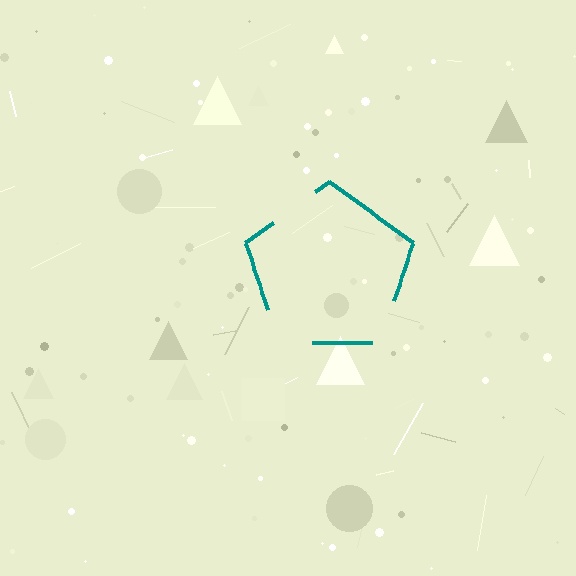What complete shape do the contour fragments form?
The contour fragments form a pentagon.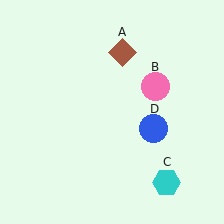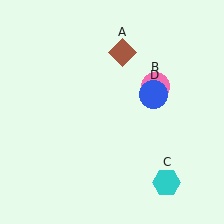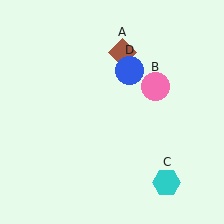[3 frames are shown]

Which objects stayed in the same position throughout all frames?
Brown diamond (object A) and pink circle (object B) and cyan hexagon (object C) remained stationary.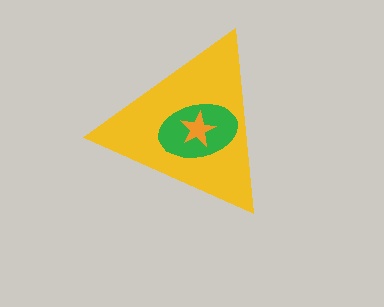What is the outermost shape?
The yellow triangle.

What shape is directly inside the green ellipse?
The orange star.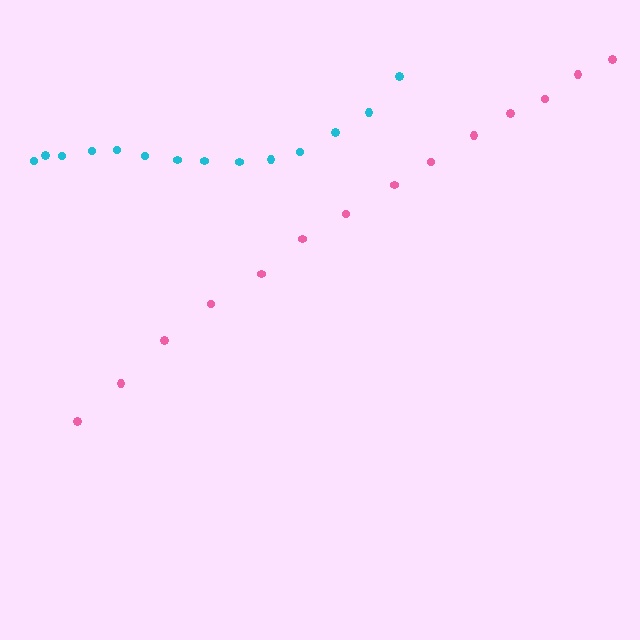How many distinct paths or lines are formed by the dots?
There are 2 distinct paths.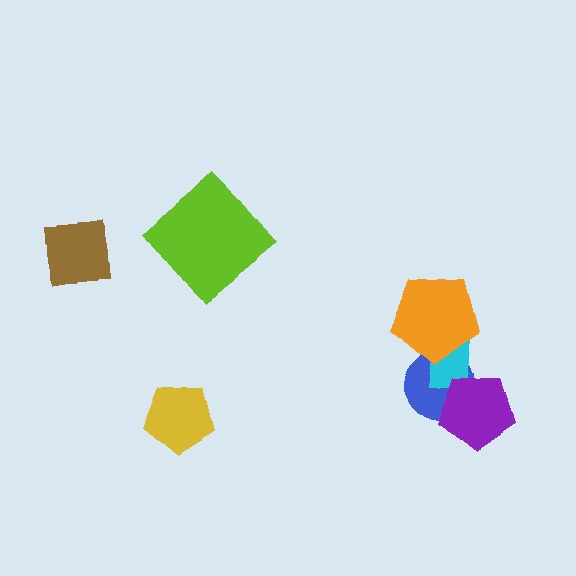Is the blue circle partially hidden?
Yes, it is partially covered by another shape.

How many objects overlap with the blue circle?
3 objects overlap with the blue circle.